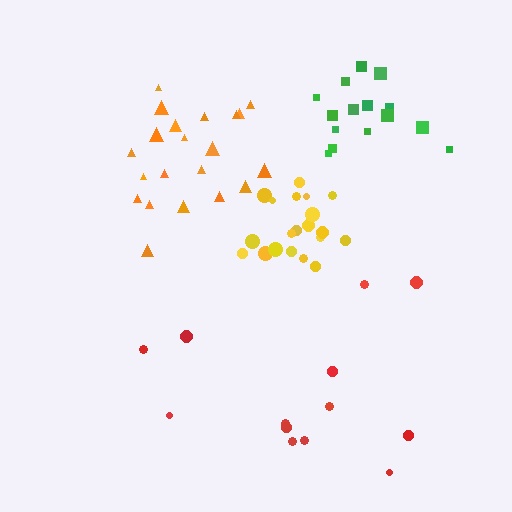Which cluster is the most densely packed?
Yellow.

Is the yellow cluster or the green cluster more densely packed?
Yellow.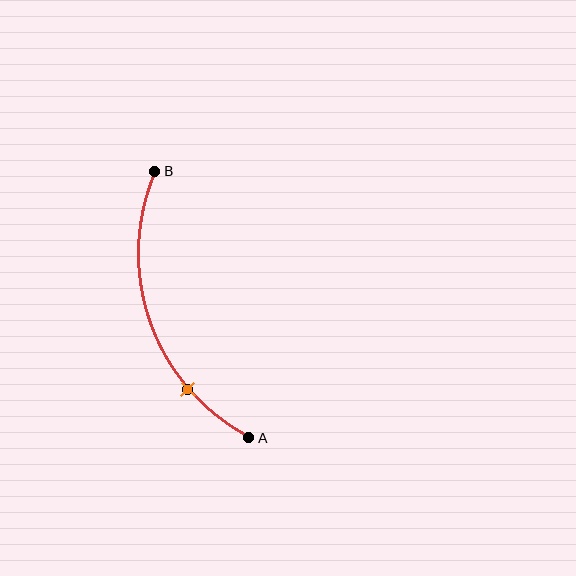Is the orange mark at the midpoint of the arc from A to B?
No. The orange mark lies on the arc but is closer to endpoint A. The arc midpoint would be at the point on the curve equidistant along the arc from both A and B.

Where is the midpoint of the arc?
The arc midpoint is the point on the curve farthest from the straight line joining A and B. It sits to the left of that line.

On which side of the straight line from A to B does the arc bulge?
The arc bulges to the left of the straight line connecting A and B.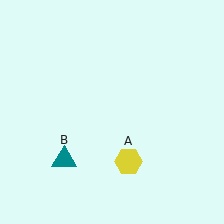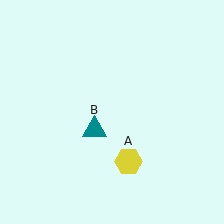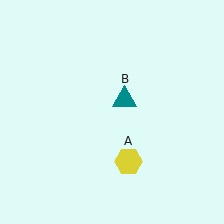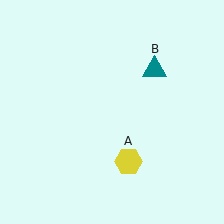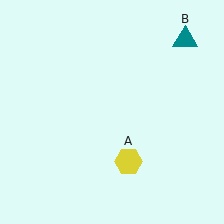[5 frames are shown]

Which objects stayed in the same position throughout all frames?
Yellow hexagon (object A) remained stationary.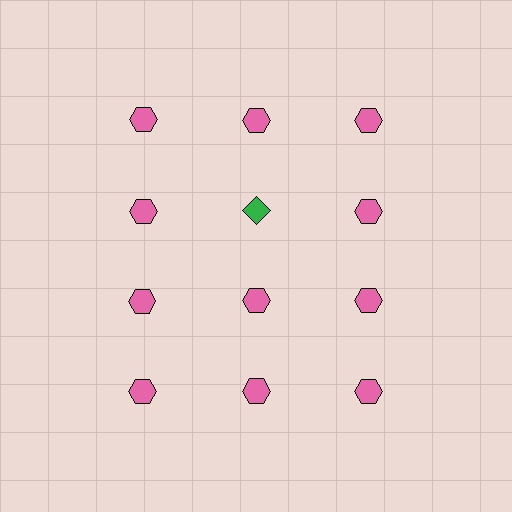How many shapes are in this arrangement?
There are 12 shapes arranged in a grid pattern.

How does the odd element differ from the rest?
It differs in both color (green instead of pink) and shape (diamond instead of hexagon).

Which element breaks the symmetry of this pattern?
The green diamond in the second row, second from left column breaks the symmetry. All other shapes are pink hexagons.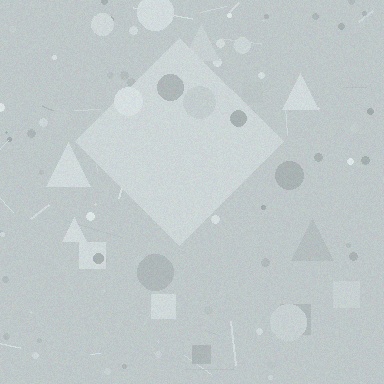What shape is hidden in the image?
A diamond is hidden in the image.